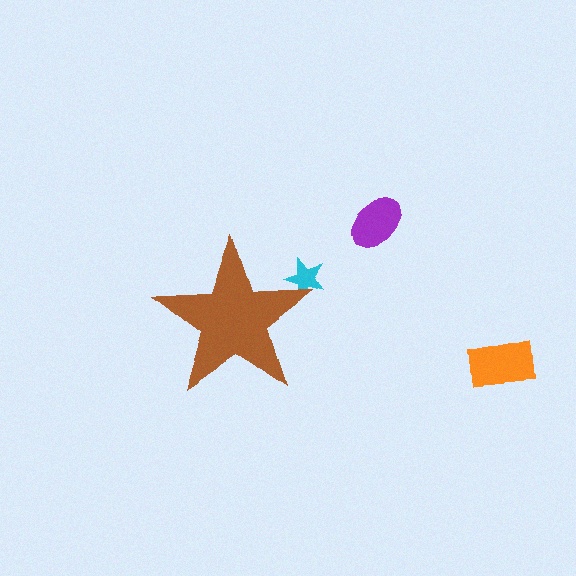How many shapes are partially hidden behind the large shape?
1 shape is partially hidden.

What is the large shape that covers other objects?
A brown star.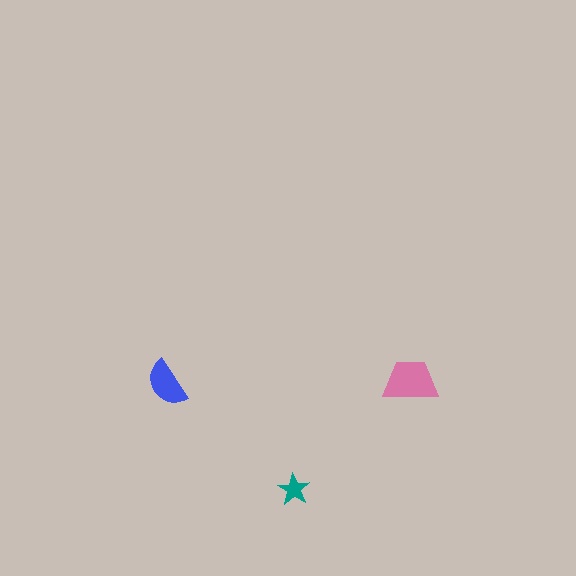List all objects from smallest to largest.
The teal star, the blue semicircle, the pink trapezoid.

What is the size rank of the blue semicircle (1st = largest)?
2nd.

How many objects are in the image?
There are 3 objects in the image.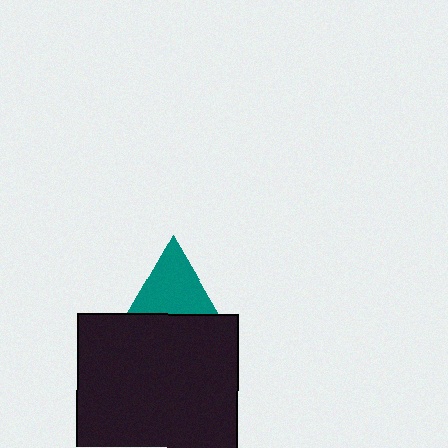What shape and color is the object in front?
The object in front is a black square.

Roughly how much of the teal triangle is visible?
About half of it is visible (roughly 51%).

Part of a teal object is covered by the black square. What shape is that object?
It is a triangle.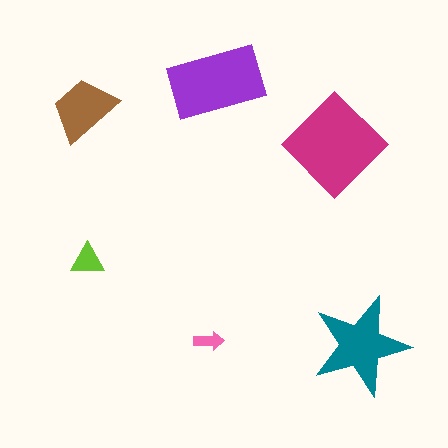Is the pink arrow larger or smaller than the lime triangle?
Smaller.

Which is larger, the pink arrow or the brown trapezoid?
The brown trapezoid.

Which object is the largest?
The magenta diamond.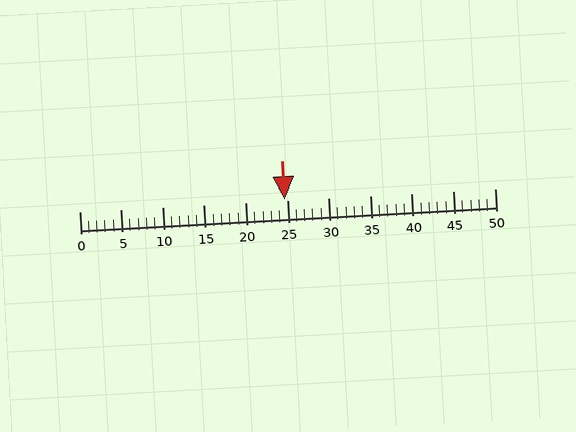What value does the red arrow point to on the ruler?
The red arrow points to approximately 25.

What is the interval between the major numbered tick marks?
The major tick marks are spaced 5 units apart.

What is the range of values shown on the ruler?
The ruler shows values from 0 to 50.